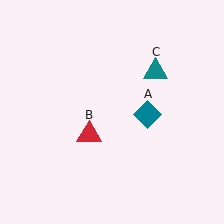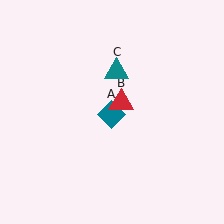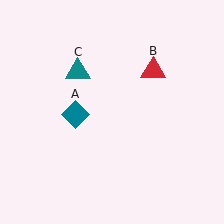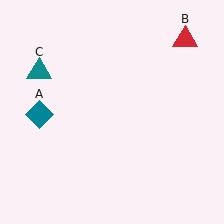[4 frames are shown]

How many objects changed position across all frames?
3 objects changed position: teal diamond (object A), red triangle (object B), teal triangle (object C).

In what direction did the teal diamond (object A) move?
The teal diamond (object A) moved left.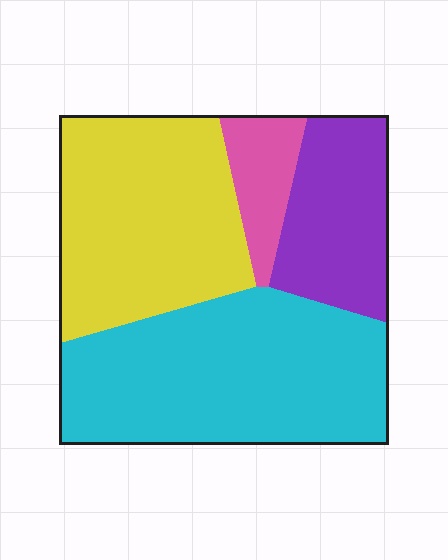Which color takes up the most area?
Cyan, at roughly 40%.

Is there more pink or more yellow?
Yellow.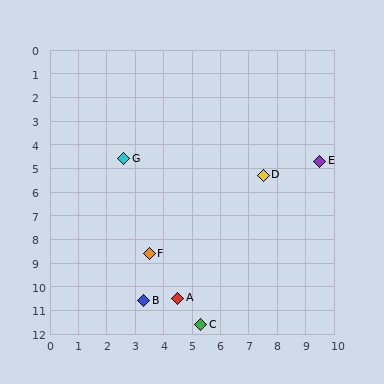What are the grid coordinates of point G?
Point G is at approximately (2.6, 4.6).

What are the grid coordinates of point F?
Point F is at approximately (3.5, 8.6).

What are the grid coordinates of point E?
Point E is at approximately (9.5, 4.7).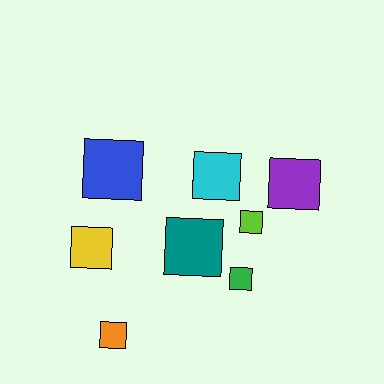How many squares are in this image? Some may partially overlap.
There are 8 squares.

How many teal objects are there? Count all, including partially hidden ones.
There is 1 teal object.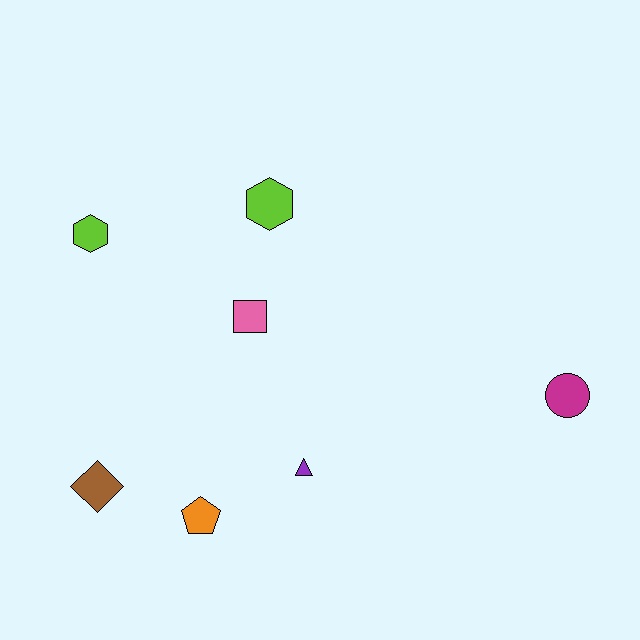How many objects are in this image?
There are 7 objects.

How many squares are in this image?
There is 1 square.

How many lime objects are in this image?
There are 2 lime objects.